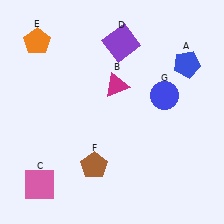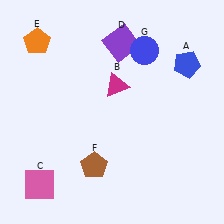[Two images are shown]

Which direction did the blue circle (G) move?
The blue circle (G) moved up.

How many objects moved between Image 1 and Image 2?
1 object moved between the two images.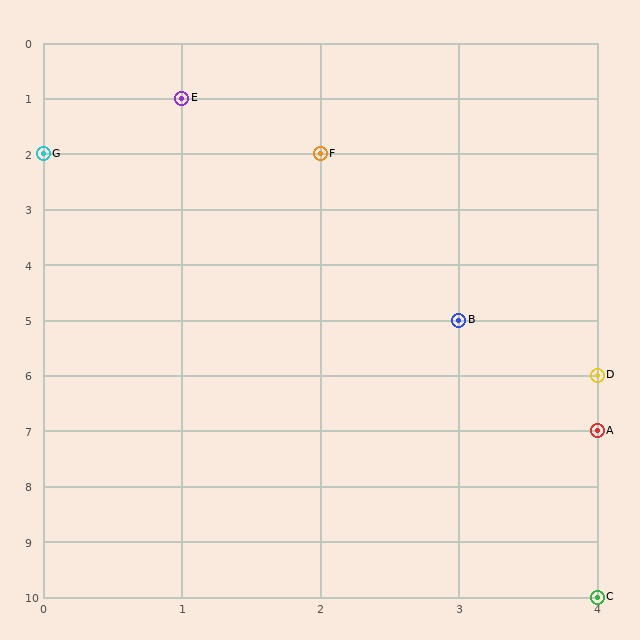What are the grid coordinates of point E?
Point E is at grid coordinates (1, 1).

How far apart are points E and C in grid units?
Points E and C are 3 columns and 9 rows apart (about 9.5 grid units diagonally).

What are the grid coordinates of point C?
Point C is at grid coordinates (4, 10).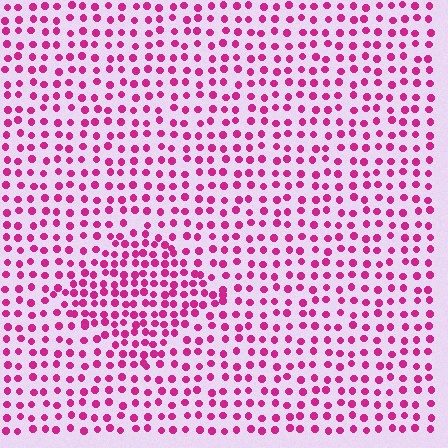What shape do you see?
I see a diamond.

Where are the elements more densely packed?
The elements are more densely packed inside the diamond boundary.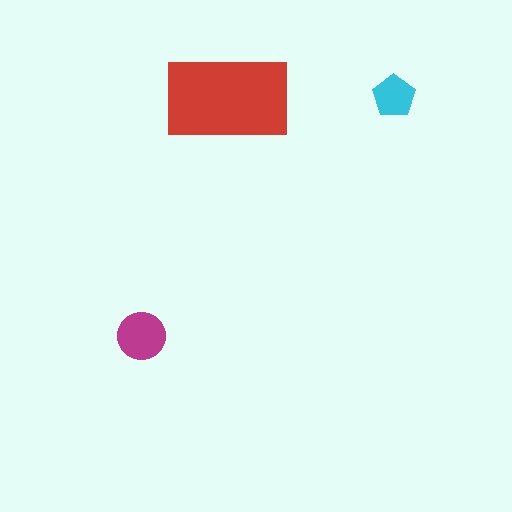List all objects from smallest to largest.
The cyan pentagon, the magenta circle, the red rectangle.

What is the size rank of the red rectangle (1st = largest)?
1st.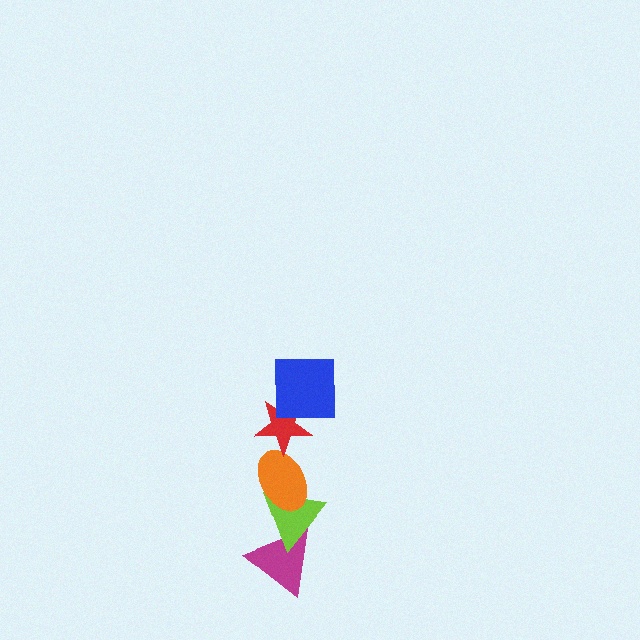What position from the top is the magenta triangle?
The magenta triangle is 5th from the top.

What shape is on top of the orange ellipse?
The red star is on top of the orange ellipse.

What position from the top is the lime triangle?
The lime triangle is 4th from the top.